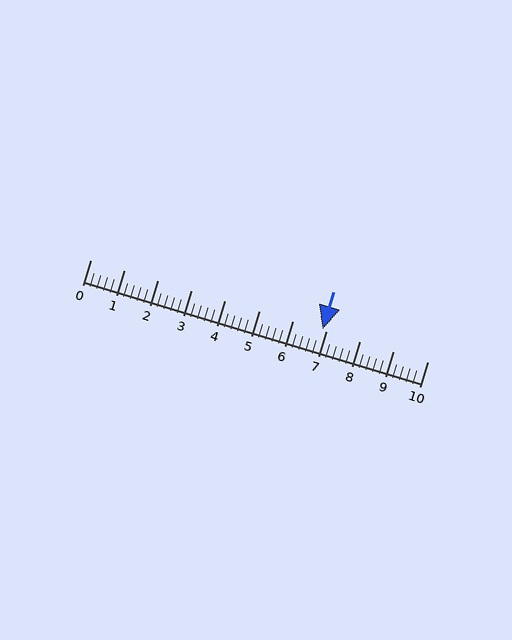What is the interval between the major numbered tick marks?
The major tick marks are spaced 1 units apart.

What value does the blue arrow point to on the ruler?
The blue arrow points to approximately 6.9.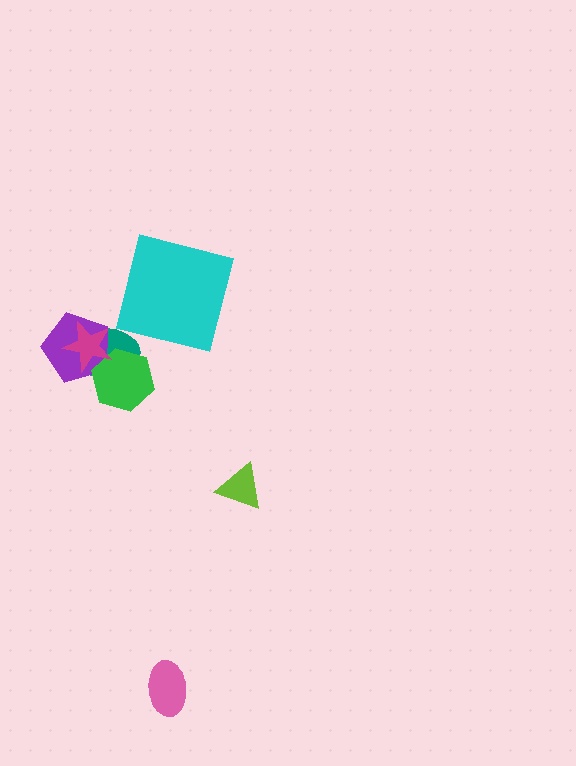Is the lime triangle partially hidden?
No, no other shape covers it.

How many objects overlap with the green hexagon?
3 objects overlap with the green hexagon.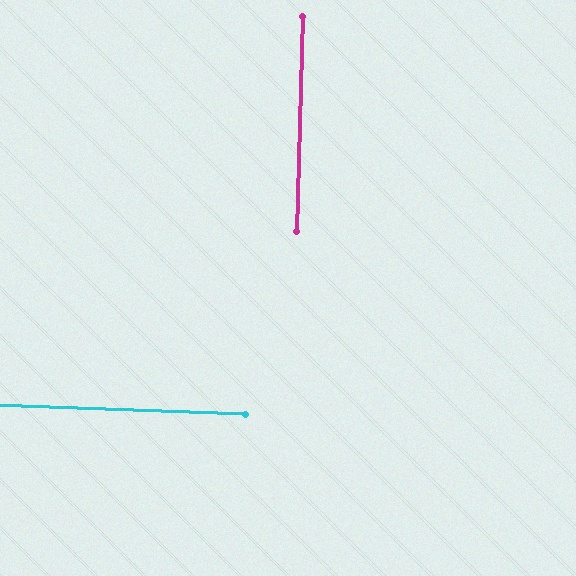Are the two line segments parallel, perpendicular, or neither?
Perpendicular — they meet at approximately 89°.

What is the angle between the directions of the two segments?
Approximately 89 degrees.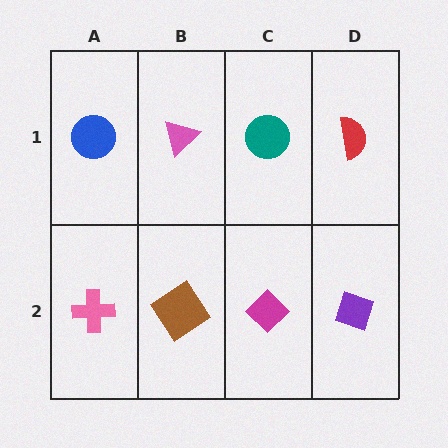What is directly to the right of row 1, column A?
A pink triangle.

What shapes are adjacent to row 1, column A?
A pink cross (row 2, column A), a pink triangle (row 1, column B).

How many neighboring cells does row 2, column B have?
3.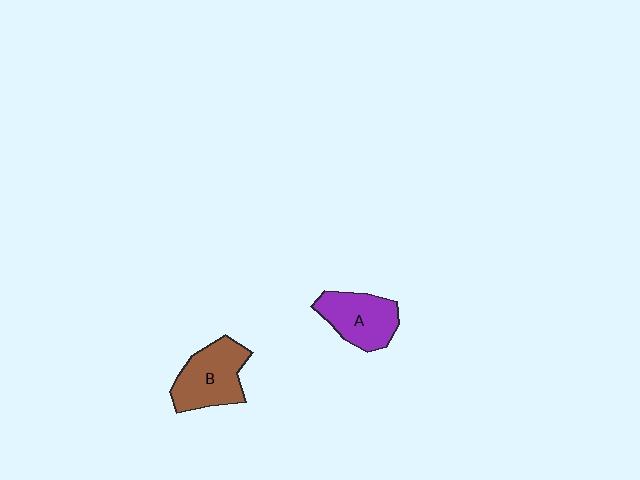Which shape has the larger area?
Shape B (brown).